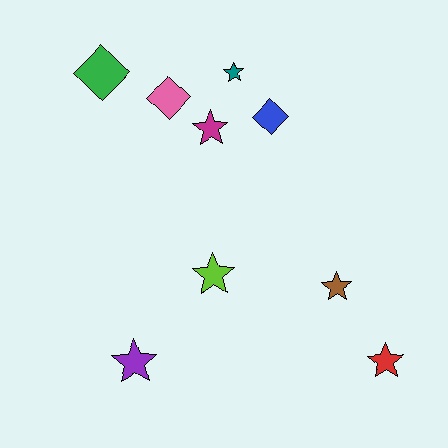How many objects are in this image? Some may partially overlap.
There are 9 objects.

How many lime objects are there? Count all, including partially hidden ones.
There is 1 lime object.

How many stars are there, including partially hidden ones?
There are 6 stars.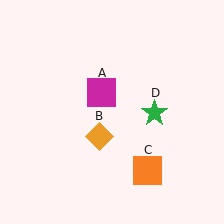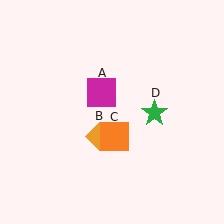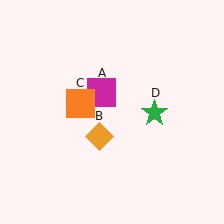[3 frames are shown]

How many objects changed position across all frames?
1 object changed position: orange square (object C).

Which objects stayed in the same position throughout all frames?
Magenta square (object A) and orange diamond (object B) and green star (object D) remained stationary.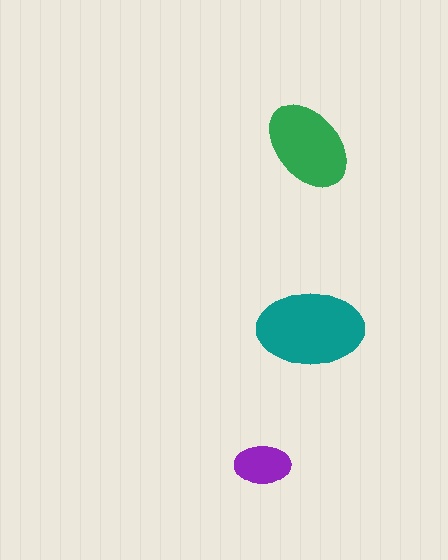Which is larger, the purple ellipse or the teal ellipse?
The teal one.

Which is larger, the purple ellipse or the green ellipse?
The green one.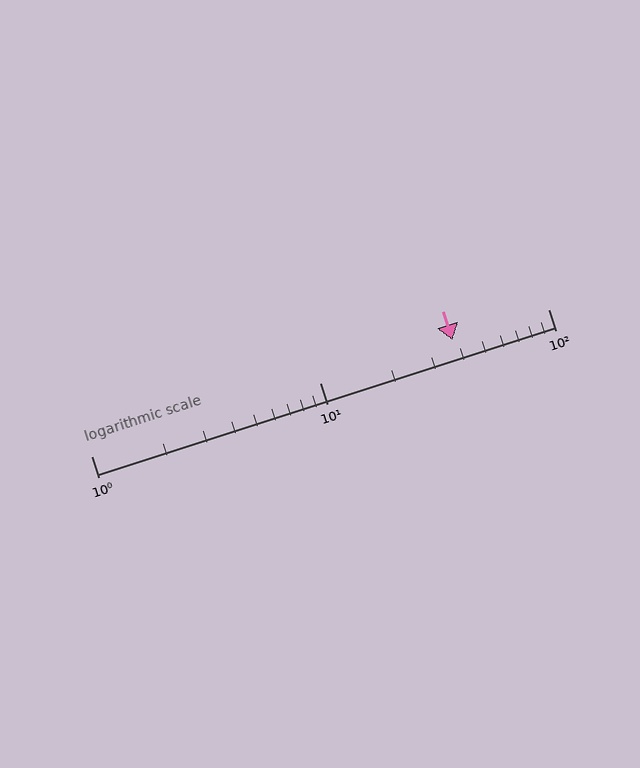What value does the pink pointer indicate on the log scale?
The pointer indicates approximately 38.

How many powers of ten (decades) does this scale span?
The scale spans 2 decades, from 1 to 100.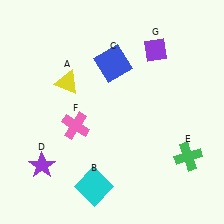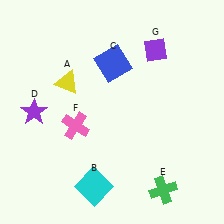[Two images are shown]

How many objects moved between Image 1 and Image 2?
2 objects moved between the two images.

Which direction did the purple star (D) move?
The purple star (D) moved up.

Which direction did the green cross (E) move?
The green cross (E) moved down.